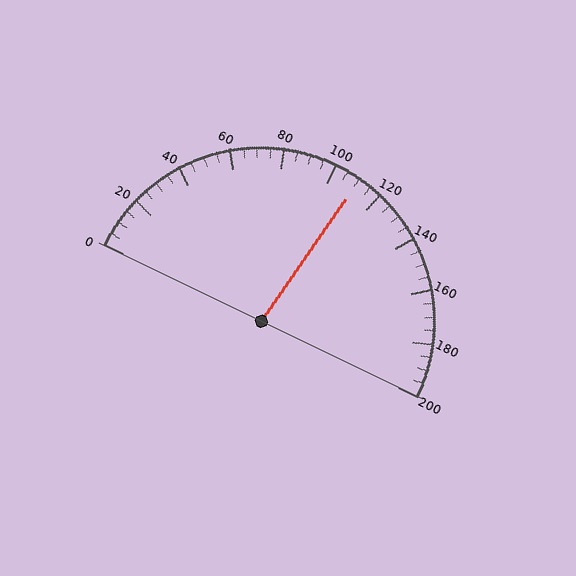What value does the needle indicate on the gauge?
The needle indicates approximately 110.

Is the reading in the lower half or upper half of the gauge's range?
The reading is in the upper half of the range (0 to 200).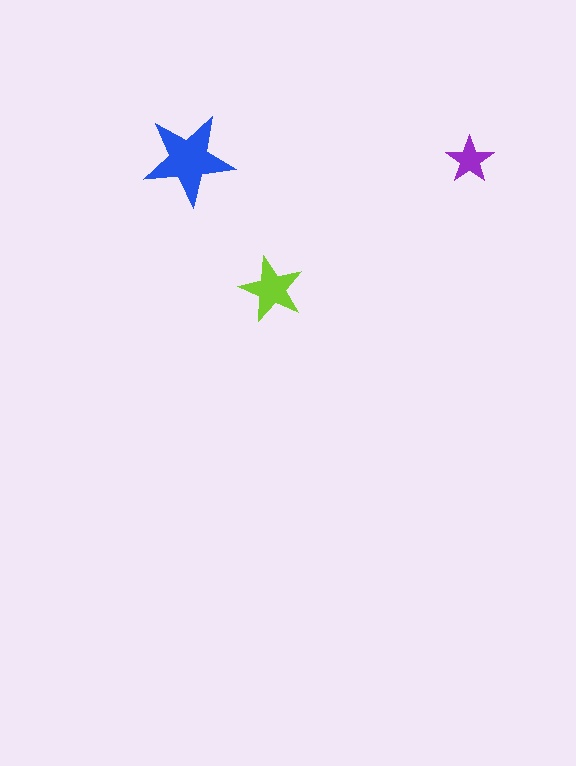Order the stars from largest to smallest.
the blue one, the lime one, the purple one.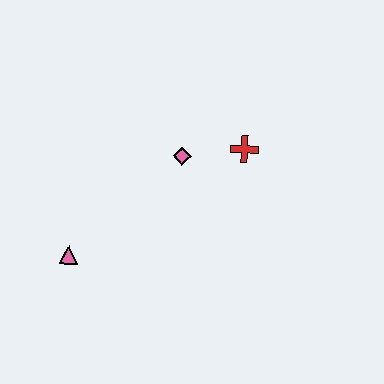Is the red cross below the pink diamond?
No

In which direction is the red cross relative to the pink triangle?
The red cross is to the right of the pink triangle.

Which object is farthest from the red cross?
The pink triangle is farthest from the red cross.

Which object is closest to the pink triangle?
The pink diamond is closest to the pink triangle.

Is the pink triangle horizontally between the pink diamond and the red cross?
No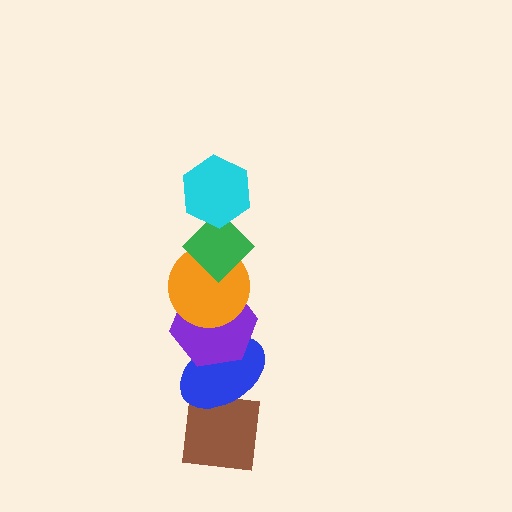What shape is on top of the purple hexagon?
The orange circle is on top of the purple hexagon.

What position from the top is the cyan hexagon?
The cyan hexagon is 1st from the top.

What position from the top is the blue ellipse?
The blue ellipse is 5th from the top.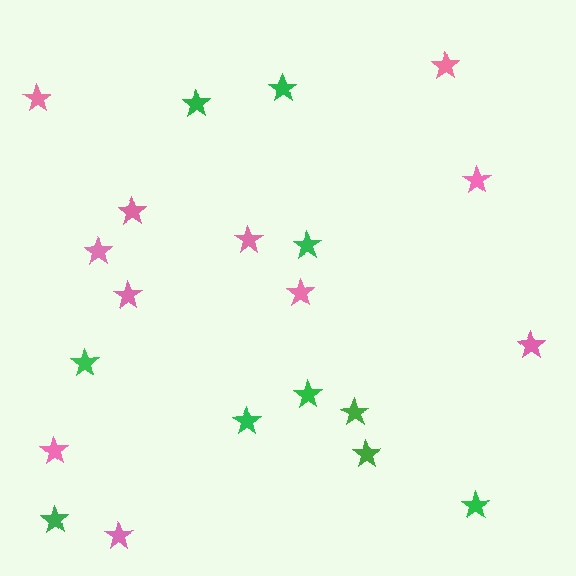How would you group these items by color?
There are 2 groups: one group of green stars (10) and one group of pink stars (11).